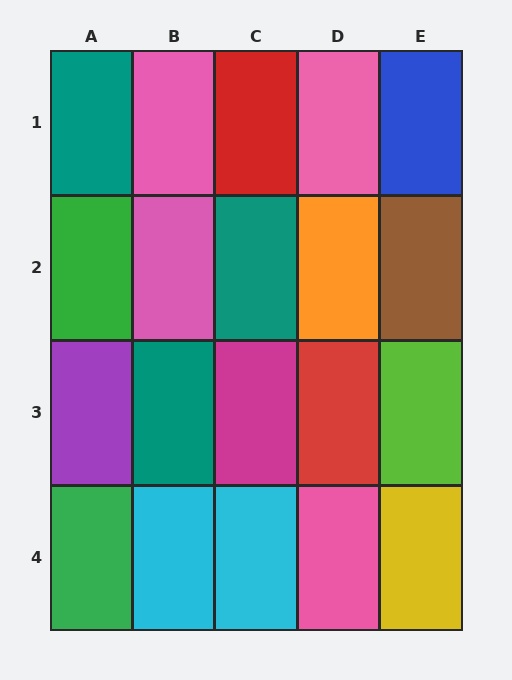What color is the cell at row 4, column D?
Pink.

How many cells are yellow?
1 cell is yellow.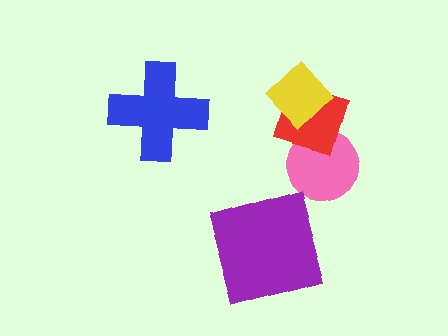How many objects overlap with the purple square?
0 objects overlap with the purple square.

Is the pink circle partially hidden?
Yes, it is partially covered by another shape.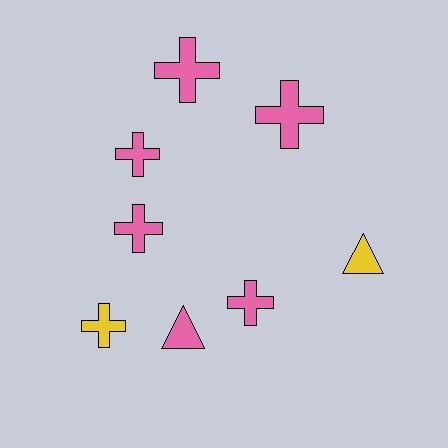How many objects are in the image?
There are 8 objects.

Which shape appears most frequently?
Cross, with 6 objects.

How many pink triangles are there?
There is 1 pink triangle.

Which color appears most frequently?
Pink, with 6 objects.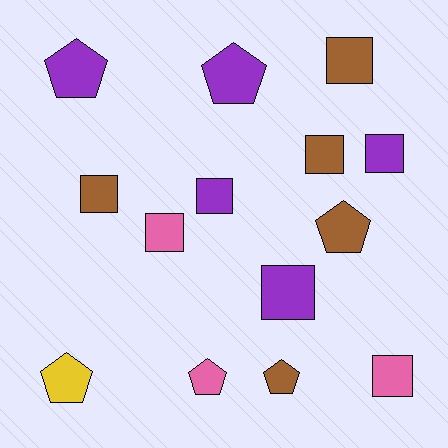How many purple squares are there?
There are 3 purple squares.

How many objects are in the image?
There are 14 objects.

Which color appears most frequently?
Brown, with 5 objects.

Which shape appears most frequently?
Square, with 8 objects.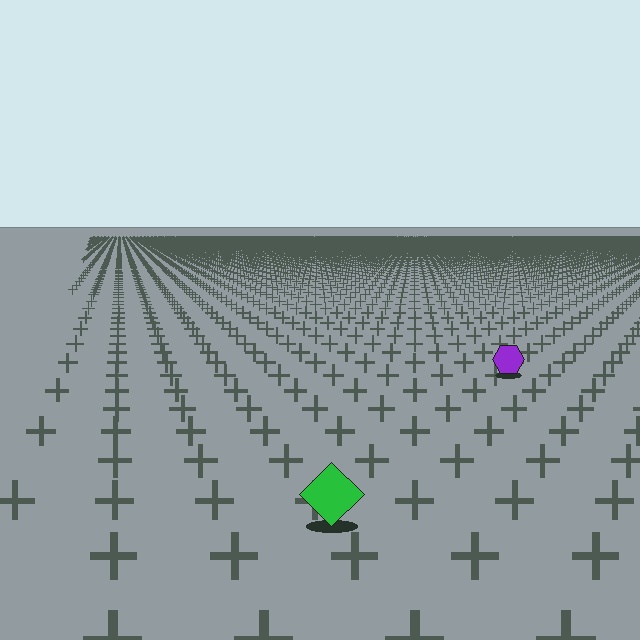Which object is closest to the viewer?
The green diamond is closest. The texture marks near it are larger and more spread out.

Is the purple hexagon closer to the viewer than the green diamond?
No. The green diamond is closer — you can tell from the texture gradient: the ground texture is coarser near it.